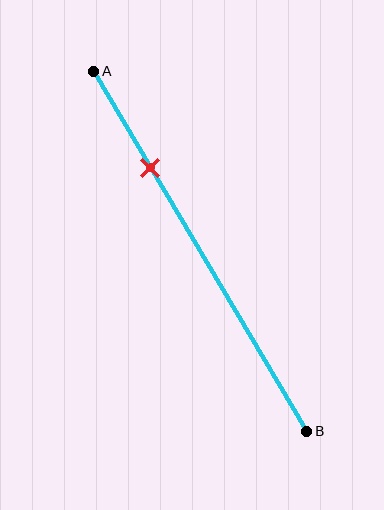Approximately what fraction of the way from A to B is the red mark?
The red mark is approximately 25% of the way from A to B.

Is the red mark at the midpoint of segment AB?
No, the mark is at about 25% from A, not at the 50% midpoint.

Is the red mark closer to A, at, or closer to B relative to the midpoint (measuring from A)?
The red mark is closer to point A than the midpoint of segment AB.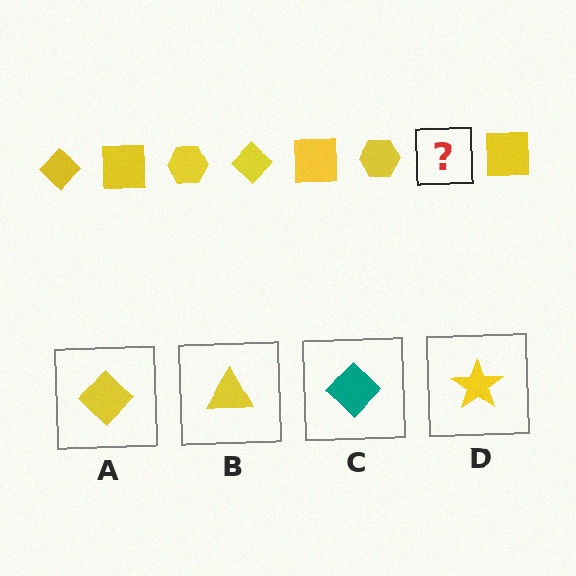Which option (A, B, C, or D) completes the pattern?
A.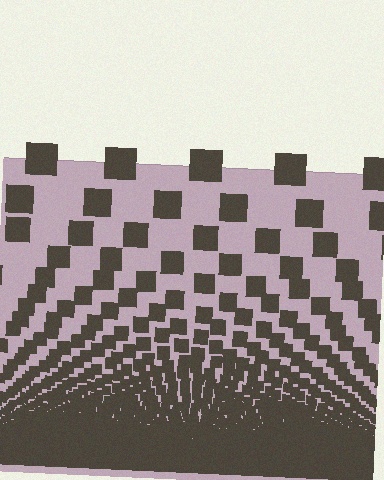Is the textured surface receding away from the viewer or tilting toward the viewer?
The surface appears to tilt toward the viewer. Texture elements get larger and sparser toward the top.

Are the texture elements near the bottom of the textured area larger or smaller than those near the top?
Smaller. The gradient is inverted — elements near the bottom are smaller and denser.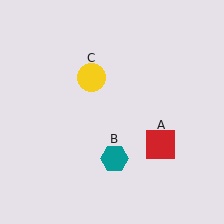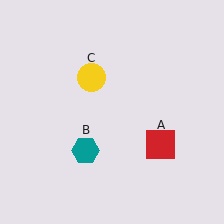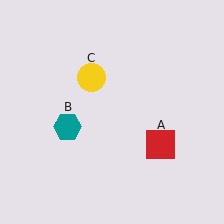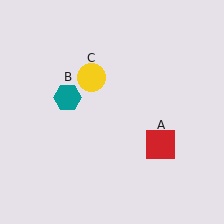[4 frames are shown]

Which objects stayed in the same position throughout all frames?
Red square (object A) and yellow circle (object C) remained stationary.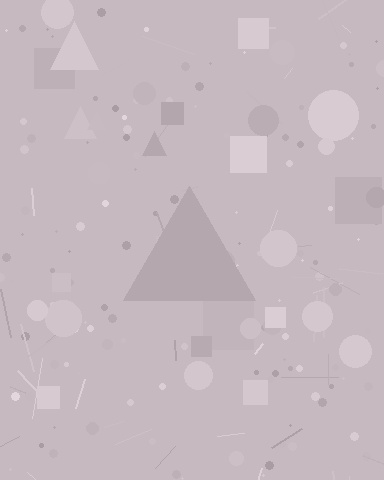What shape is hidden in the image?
A triangle is hidden in the image.